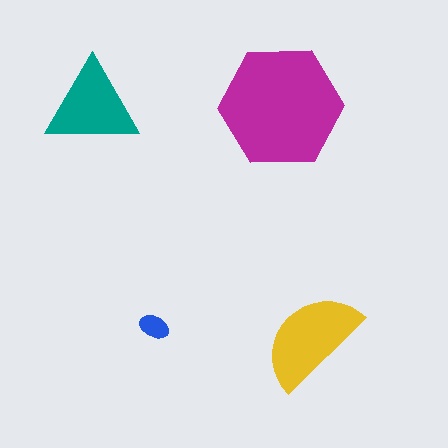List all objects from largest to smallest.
The magenta hexagon, the yellow semicircle, the teal triangle, the blue ellipse.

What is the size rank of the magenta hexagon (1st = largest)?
1st.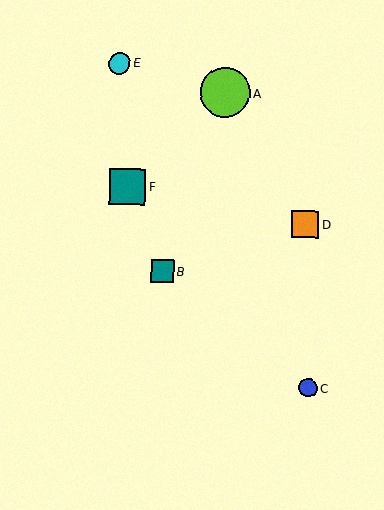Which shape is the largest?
The lime circle (labeled A) is the largest.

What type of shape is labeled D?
Shape D is an orange square.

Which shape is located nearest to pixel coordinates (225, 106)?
The lime circle (labeled A) at (225, 93) is nearest to that location.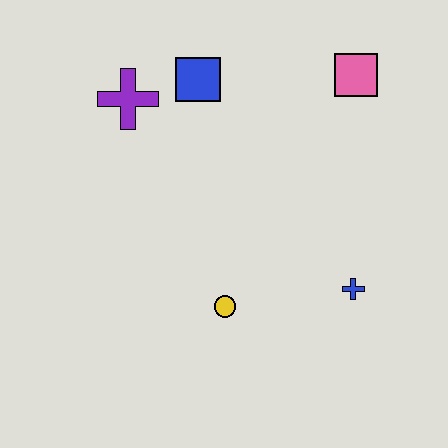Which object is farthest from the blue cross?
The purple cross is farthest from the blue cross.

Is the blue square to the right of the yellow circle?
No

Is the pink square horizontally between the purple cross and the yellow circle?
No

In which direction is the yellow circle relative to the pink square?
The yellow circle is below the pink square.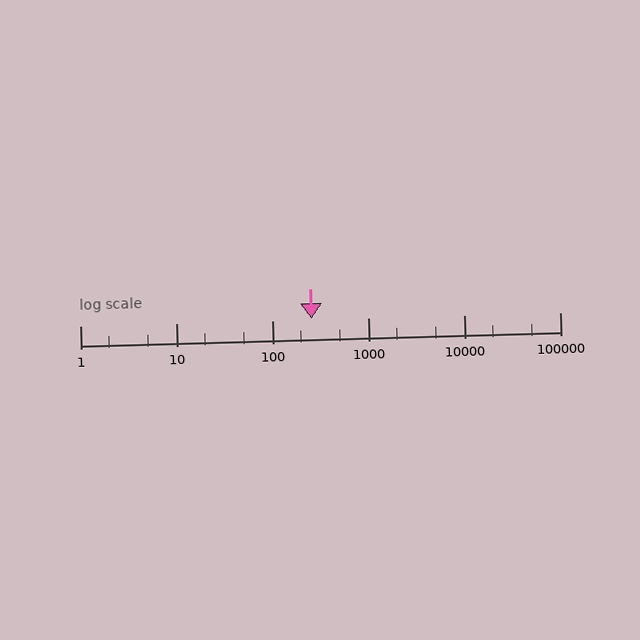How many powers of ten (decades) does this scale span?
The scale spans 5 decades, from 1 to 100000.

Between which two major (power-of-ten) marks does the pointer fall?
The pointer is between 100 and 1000.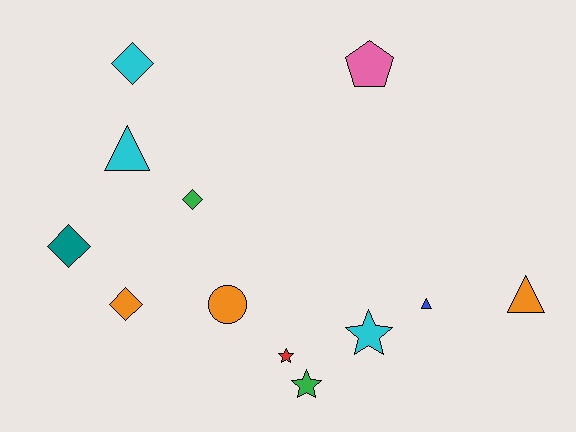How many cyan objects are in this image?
There are 3 cyan objects.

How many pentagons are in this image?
There is 1 pentagon.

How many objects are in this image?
There are 12 objects.